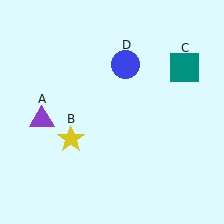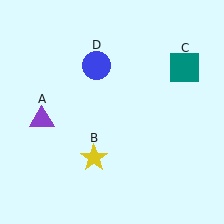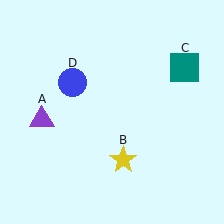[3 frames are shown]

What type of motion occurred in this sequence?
The yellow star (object B), blue circle (object D) rotated counterclockwise around the center of the scene.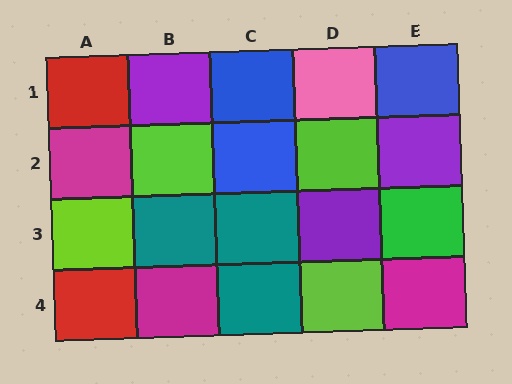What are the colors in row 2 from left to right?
Magenta, lime, blue, lime, purple.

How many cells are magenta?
3 cells are magenta.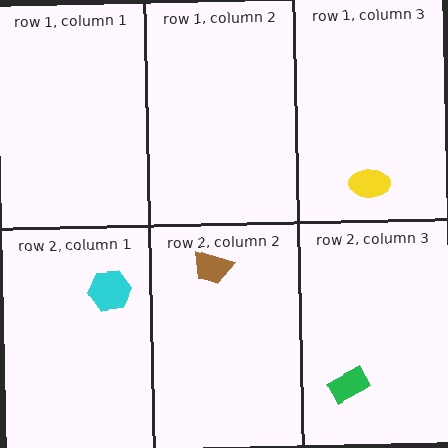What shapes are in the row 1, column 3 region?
The yellow ellipse.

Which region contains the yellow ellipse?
The row 1, column 3 region.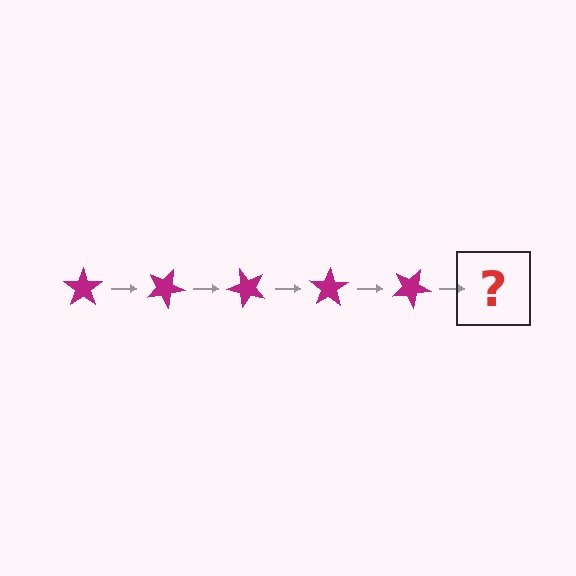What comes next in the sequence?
The next element should be a magenta star rotated 125 degrees.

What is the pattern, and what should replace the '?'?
The pattern is that the star rotates 25 degrees each step. The '?' should be a magenta star rotated 125 degrees.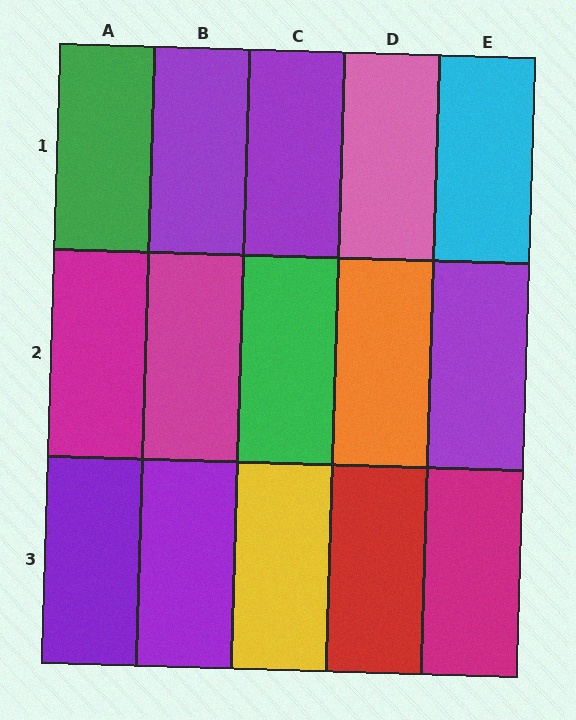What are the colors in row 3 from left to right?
Purple, purple, yellow, red, magenta.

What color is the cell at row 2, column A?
Magenta.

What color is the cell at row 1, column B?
Purple.